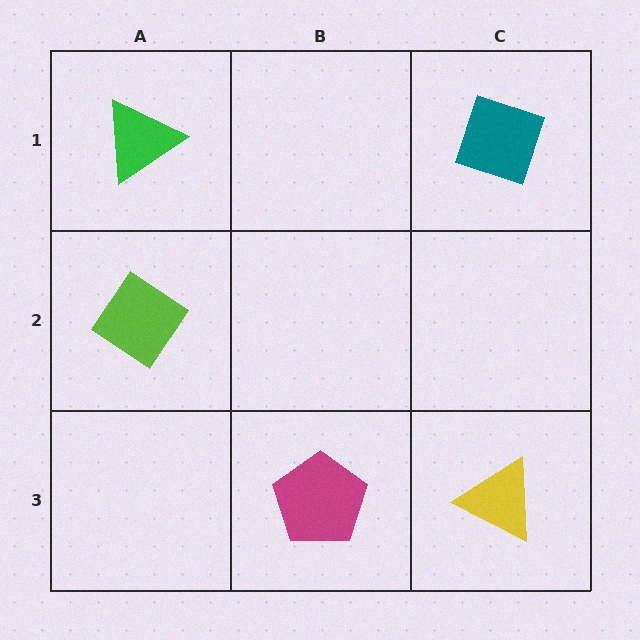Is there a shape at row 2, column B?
No, that cell is empty.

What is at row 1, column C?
A teal diamond.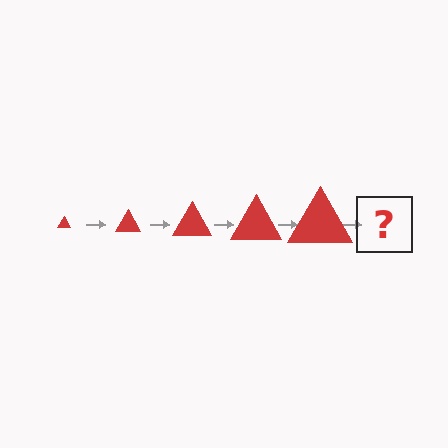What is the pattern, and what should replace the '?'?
The pattern is that the triangle gets progressively larger each step. The '?' should be a red triangle, larger than the previous one.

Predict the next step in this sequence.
The next step is a red triangle, larger than the previous one.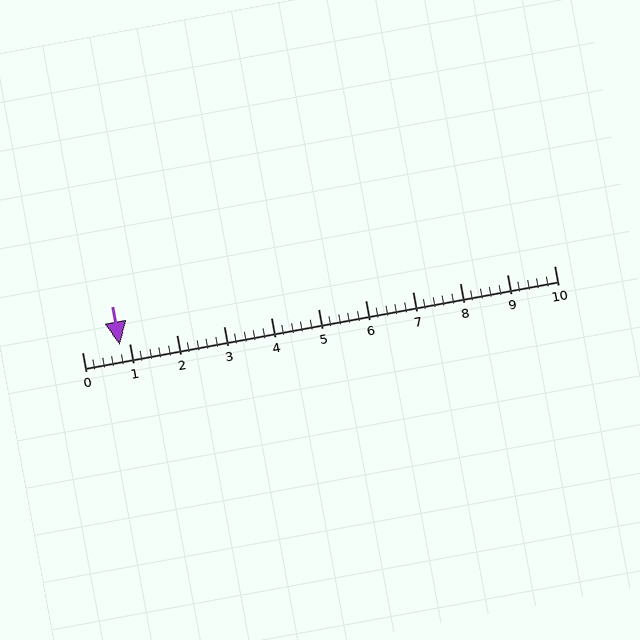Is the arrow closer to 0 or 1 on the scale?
The arrow is closer to 1.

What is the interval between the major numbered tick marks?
The major tick marks are spaced 1 units apart.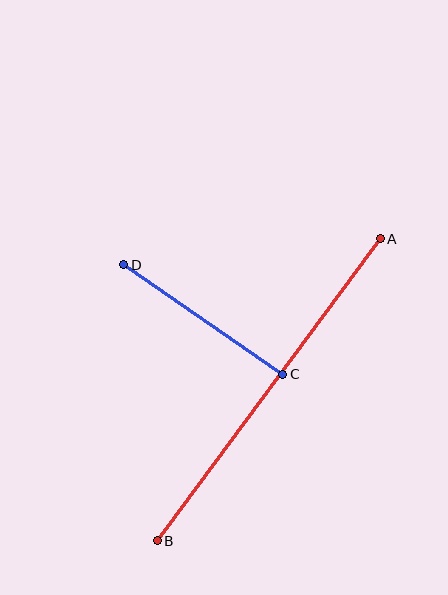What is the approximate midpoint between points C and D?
The midpoint is at approximately (203, 320) pixels.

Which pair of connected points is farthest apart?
Points A and B are farthest apart.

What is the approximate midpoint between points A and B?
The midpoint is at approximately (269, 390) pixels.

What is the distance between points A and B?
The distance is approximately 375 pixels.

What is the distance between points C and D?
The distance is approximately 193 pixels.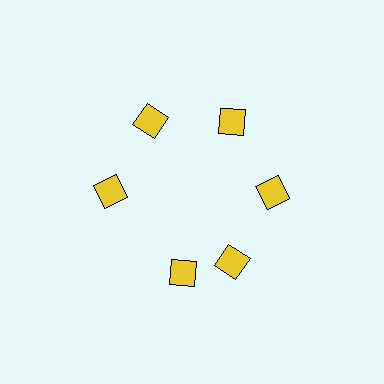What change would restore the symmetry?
The symmetry would be restored by rotating it back into even spacing with its neighbors so that all 6 diamonds sit at equal angles and equal distance from the center.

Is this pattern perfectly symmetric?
No. The 6 yellow diamonds are arranged in a ring, but one element near the 7 o'clock position is rotated out of alignment along the ring, breaking the 6-fold rotational symmetry.